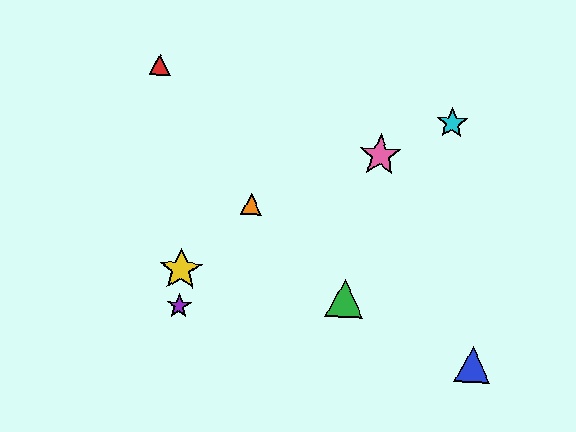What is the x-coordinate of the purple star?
The purple star is at x≈179.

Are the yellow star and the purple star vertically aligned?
Yes, both are at x≈181.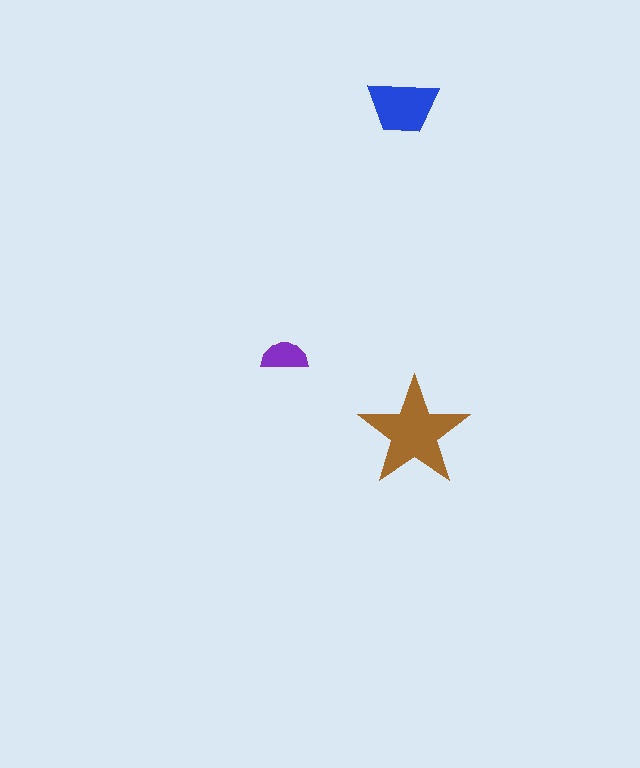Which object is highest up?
The blue trapezoid is topmost.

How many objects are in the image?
There are 3 objects in the image.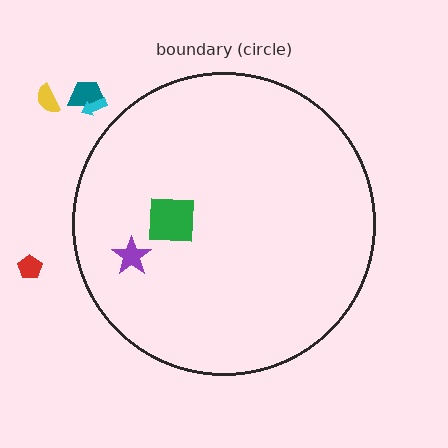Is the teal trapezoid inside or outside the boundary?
Outside.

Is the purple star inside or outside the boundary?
Inside.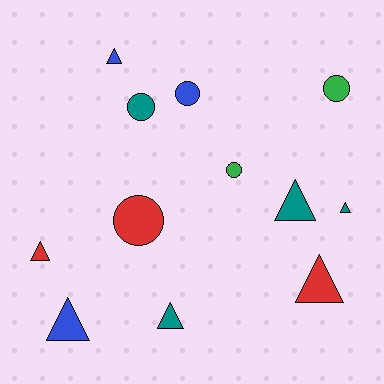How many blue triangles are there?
There are 2 blue triangles.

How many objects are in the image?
There are 12 objects.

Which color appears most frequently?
Teal, with 4 objects.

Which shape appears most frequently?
Triangle, with 7 objects.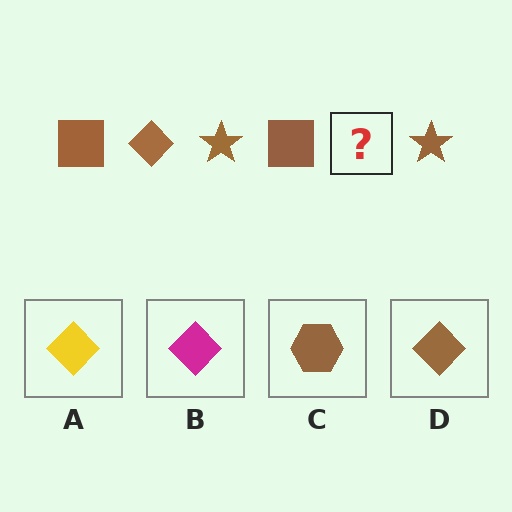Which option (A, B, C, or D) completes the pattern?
D.